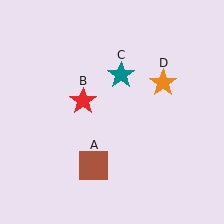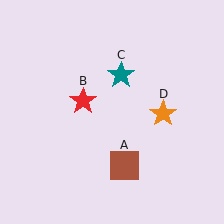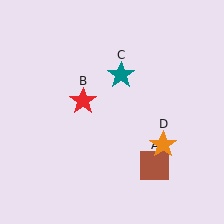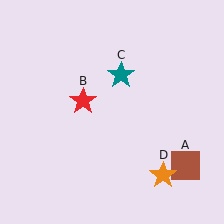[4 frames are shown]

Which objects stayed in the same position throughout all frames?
Red star (object B) and teal star (object C) remained stationary.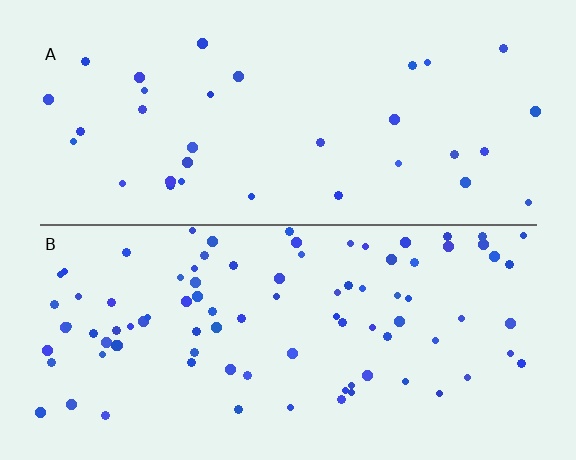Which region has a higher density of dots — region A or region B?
B (the bottom).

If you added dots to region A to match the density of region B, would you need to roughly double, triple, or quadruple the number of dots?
Approximately triple.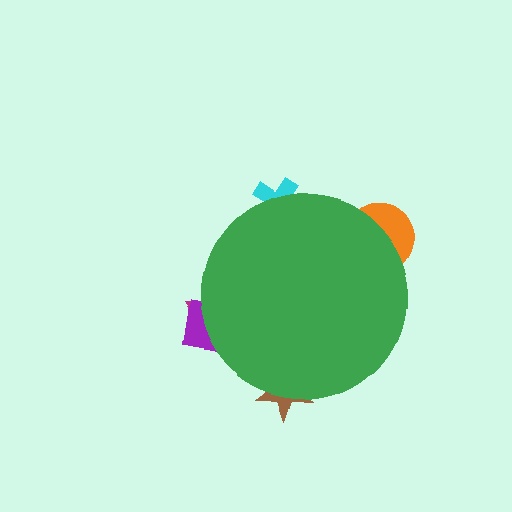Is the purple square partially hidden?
Yes, the purple square is partially hidden behind the green circle.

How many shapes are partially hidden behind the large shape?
5 shapes are partially hidden.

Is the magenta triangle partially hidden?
Yes, the magenta triangle is partially hidden behind the green circle.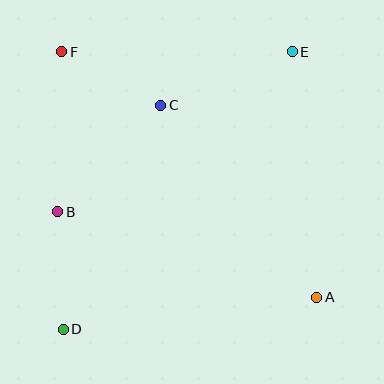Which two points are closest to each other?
Points C and F are closest to each other.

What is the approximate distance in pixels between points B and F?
The distance between B and F is approximately 160 pixels.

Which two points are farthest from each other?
Points D and E are farthest from each other.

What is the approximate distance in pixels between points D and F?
The distance between D and F is approximately 278 pixels.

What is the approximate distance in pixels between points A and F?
The distance between A and F is approximately 354 pixels.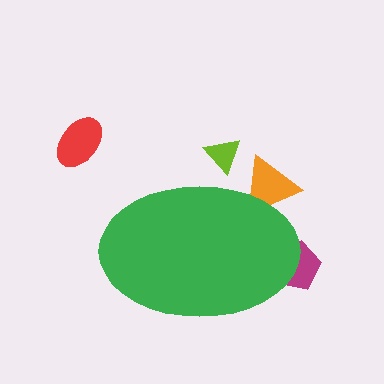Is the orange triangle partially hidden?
Yes, the orange triangle is partially hidden behind the green ellipse.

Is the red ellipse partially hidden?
No, the red ellipse is fully visible.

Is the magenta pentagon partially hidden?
Yes, the magenta pentagon is partially hidden behind the green ellipse.